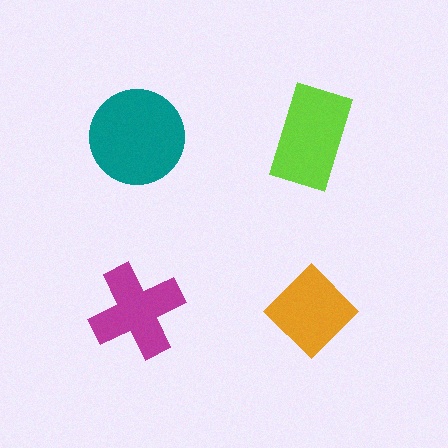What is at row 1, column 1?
A teal circle.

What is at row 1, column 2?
A lime rectangle.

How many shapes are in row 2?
2 shapes.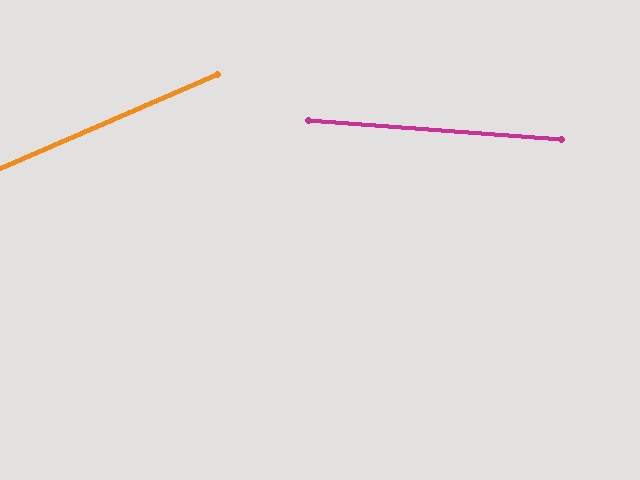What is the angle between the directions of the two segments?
Approximately 28 degrees.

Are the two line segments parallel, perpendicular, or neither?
Neither parallel nor perpendicular — they differ by about 28°.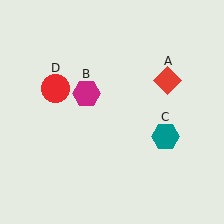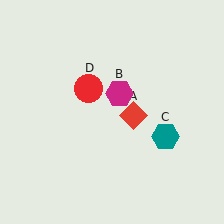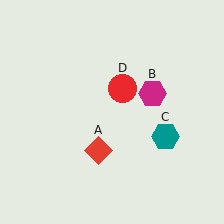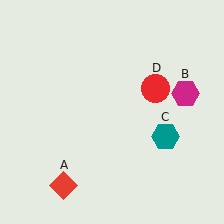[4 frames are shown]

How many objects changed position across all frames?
3 objects changed position: red diamond (object A), magenta hexagon (object B), red circle (object D).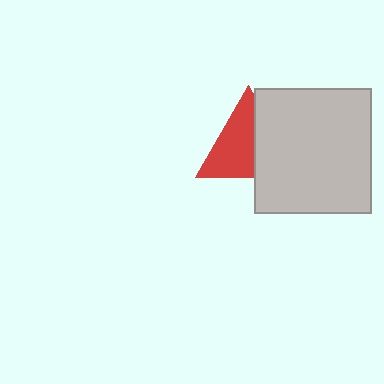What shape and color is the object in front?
The object in front is a light gray rectangle.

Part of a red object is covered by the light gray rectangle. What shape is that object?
It is a triangle.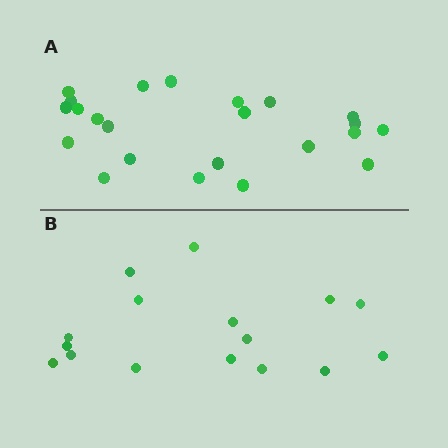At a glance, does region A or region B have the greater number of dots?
Region A (the top region) has more dots.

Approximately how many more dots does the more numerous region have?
Region A has roughly 8 or so more dots than region B.